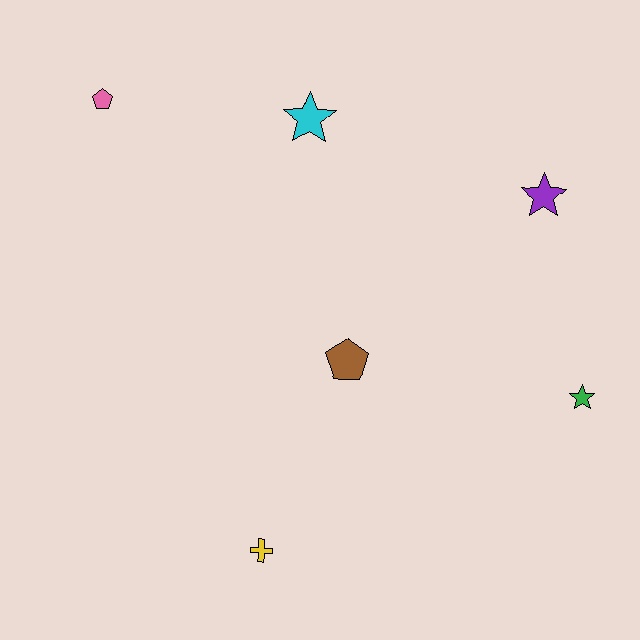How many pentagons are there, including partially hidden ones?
There are 2 pentagons.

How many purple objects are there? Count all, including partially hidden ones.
There is 1 purple object.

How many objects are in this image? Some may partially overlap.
There are 6 objects.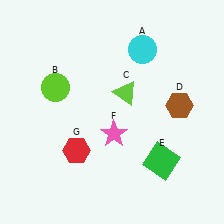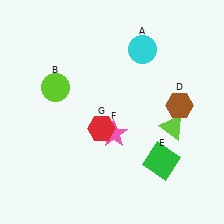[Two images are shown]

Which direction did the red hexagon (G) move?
The red hexagon (G) moved right.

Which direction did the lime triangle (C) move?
The lime triangle (C) moved right.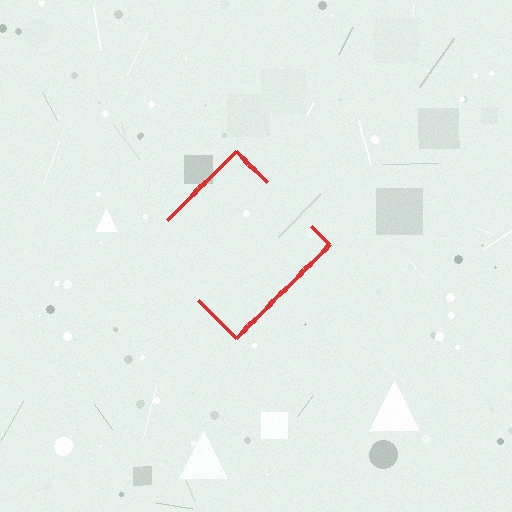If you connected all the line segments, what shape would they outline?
They would outline a diamond.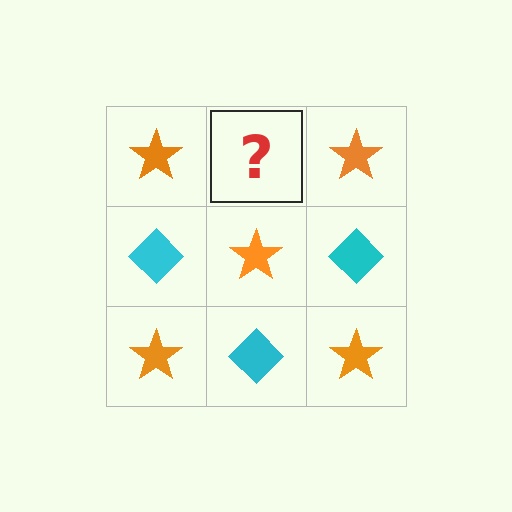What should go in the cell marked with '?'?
The missing cell should contain a cyan diamond.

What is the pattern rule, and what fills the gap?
The rule is that it alternates orange star and cyan diamond in a checkerboard pattern. The gap should be filled with a cyan diamond.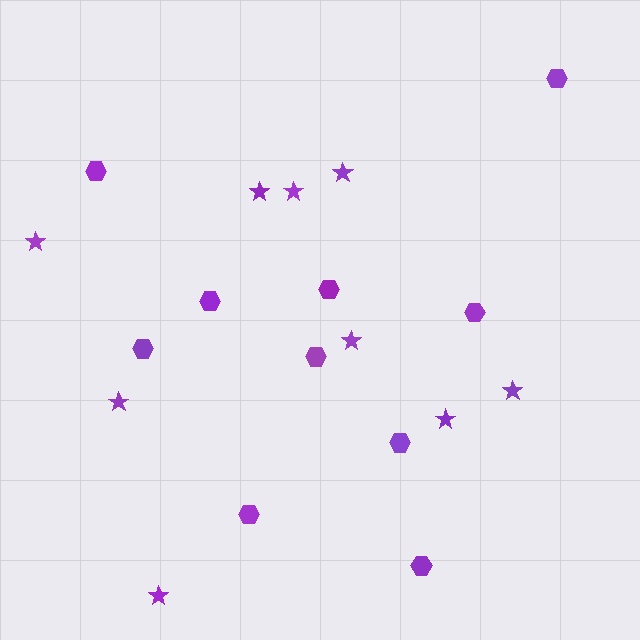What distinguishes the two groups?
There are 2 groups: one group of stars (9) and one group of hexagons (10).